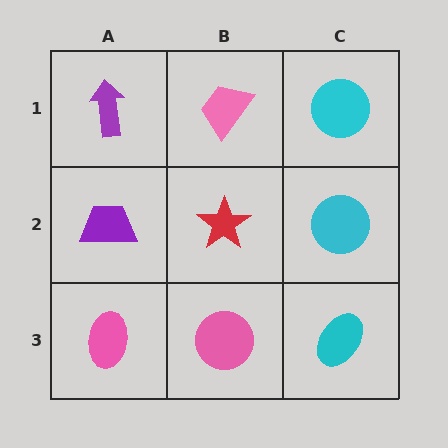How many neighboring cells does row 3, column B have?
3.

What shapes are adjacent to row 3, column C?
A cyan circle (row 2, column C), a pink circle (row 3, column B).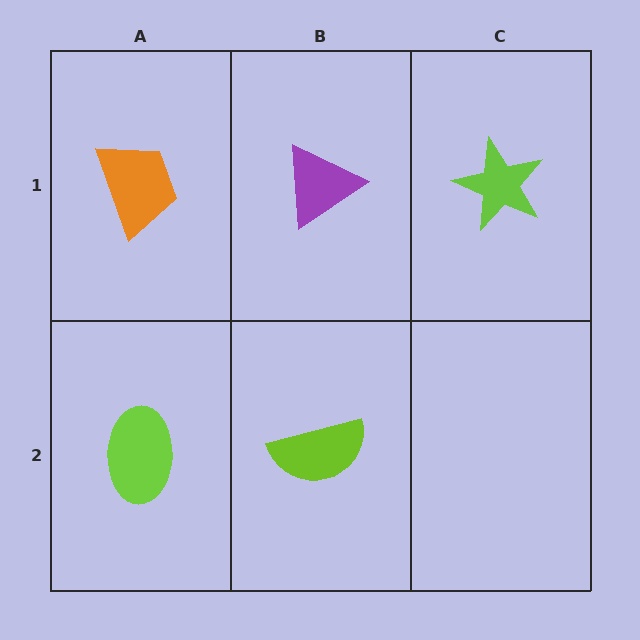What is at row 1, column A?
An orange trapezoid.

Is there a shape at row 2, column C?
No, that cell is empty.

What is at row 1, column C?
A lime star.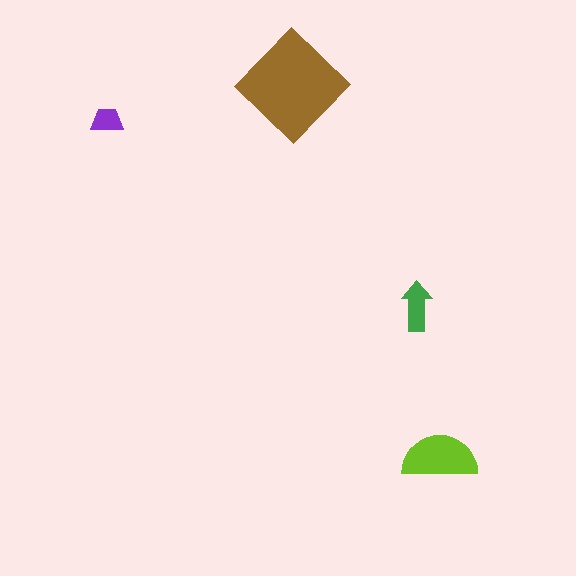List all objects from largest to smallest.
The brown diamond, the lime semicircle, the green arrow, the purple trapezoid.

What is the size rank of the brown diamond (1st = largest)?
1st.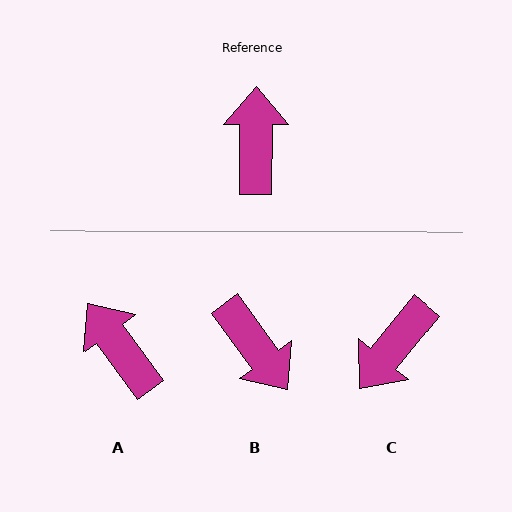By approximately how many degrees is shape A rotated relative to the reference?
Approximately 36 degrees counter-clockwise.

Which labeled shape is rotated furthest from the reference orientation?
B, about 143 degrees away.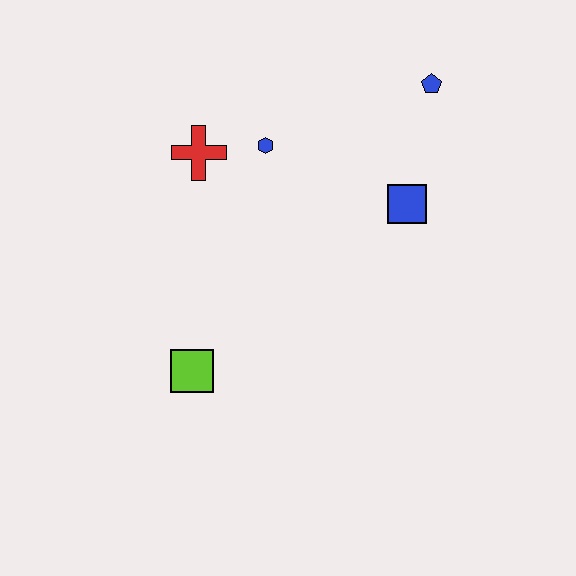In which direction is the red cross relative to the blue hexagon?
The red cross is to the left of the blue hexagon.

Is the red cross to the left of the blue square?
Yes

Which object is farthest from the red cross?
The blue pentagon is farthest from the red cross.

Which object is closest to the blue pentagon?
The blue square is closest to the blue pentagon.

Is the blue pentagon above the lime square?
Yes